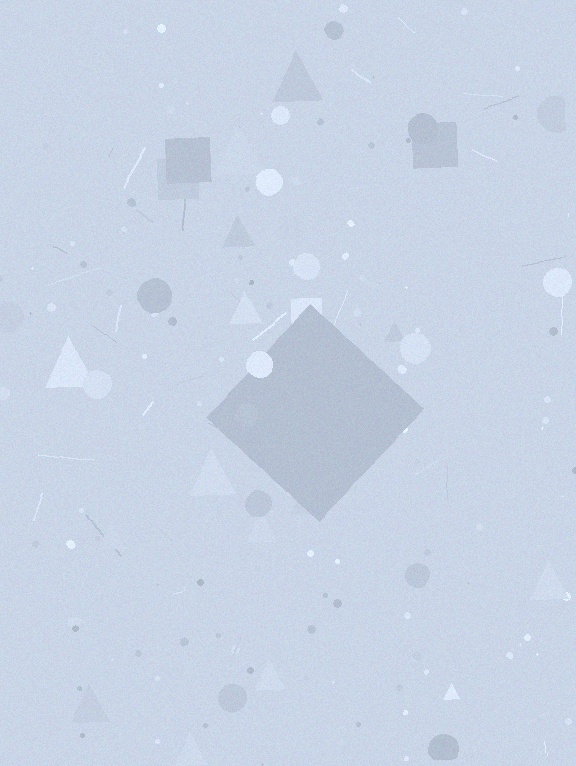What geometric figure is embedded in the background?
A diamond is embedded in the background.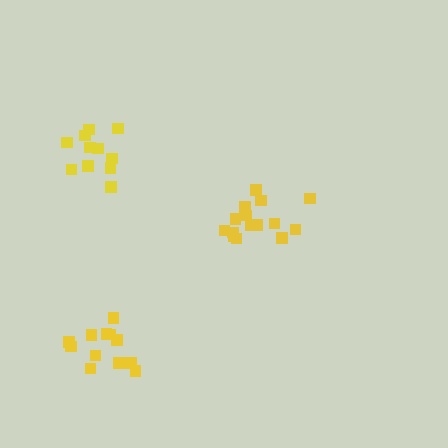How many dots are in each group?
Group 1: 11 dots, Group 2: 15 dots, Group 3: 12 dots (38 total).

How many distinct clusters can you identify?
There are 3 distinct clusters.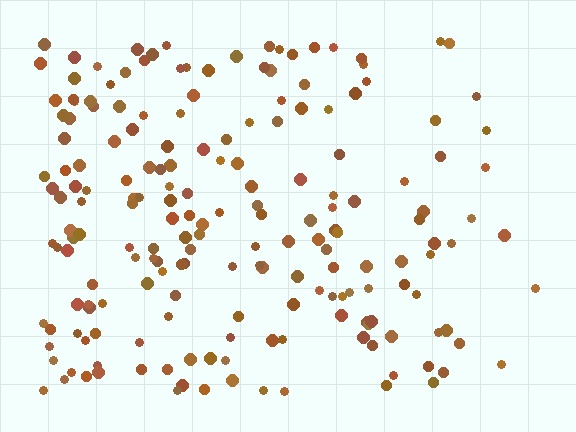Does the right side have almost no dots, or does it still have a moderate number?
Still a moderate number, just noticeably fewer than the left.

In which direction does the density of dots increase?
From right to left, with the left side densest.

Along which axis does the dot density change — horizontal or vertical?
Horizontal.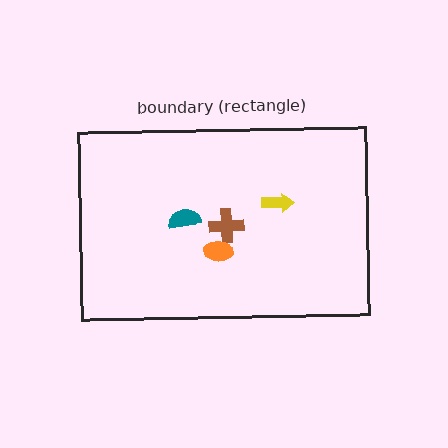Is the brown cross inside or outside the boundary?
Inside.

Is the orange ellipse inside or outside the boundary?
Inside.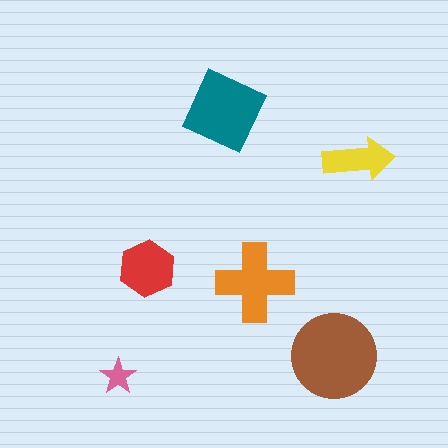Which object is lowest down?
The pink star is bottommost.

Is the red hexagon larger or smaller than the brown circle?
Smaller.